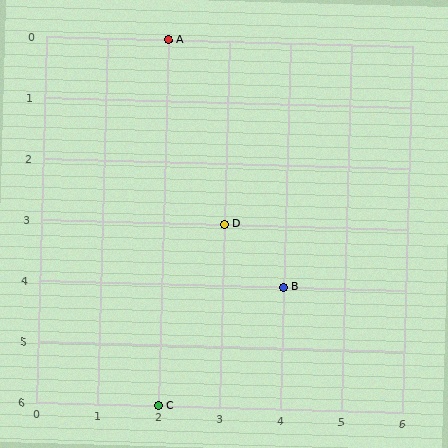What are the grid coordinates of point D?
Point D is at grid coordinates (3, 3).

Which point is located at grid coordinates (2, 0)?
Point A is at (2, 0).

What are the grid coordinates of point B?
Point B is at grid coordinates (4, 4).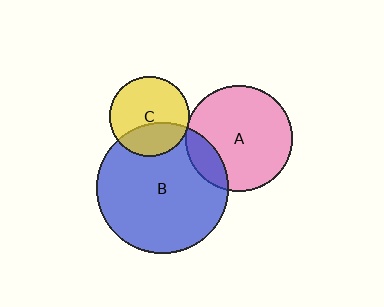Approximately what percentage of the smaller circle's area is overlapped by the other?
Approximately 5%.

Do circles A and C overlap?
Yes.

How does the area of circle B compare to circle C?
Approximately 2.7 times.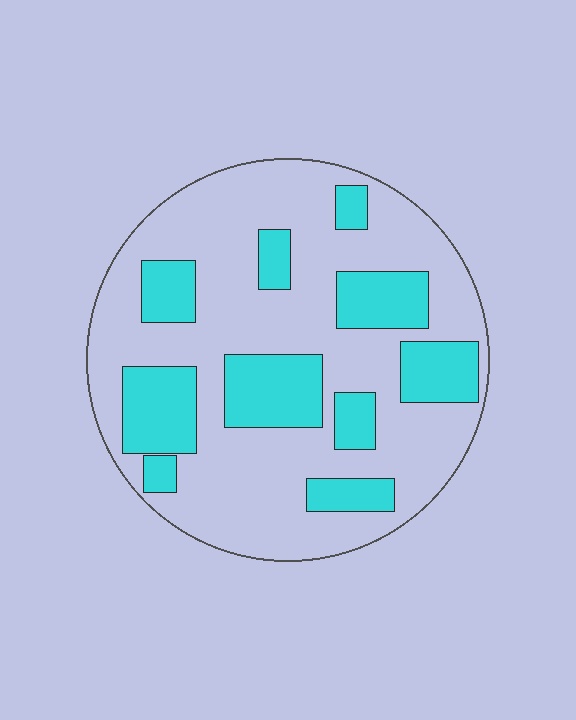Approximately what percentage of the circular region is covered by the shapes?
Approximately 30%.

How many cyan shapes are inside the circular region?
10.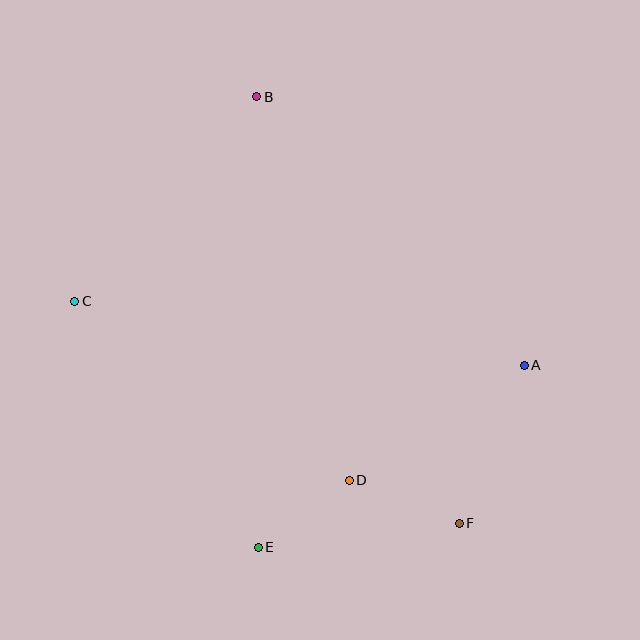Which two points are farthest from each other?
Points B and F are farthest from each other.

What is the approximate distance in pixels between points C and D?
The distance between C and D is approximately 327 pixels.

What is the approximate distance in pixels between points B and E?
The distance between B and E is approximately 451 pixels.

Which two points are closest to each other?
Points D and E are closest to each other.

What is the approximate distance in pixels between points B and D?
The distance between B and D is approximately 394 pixels.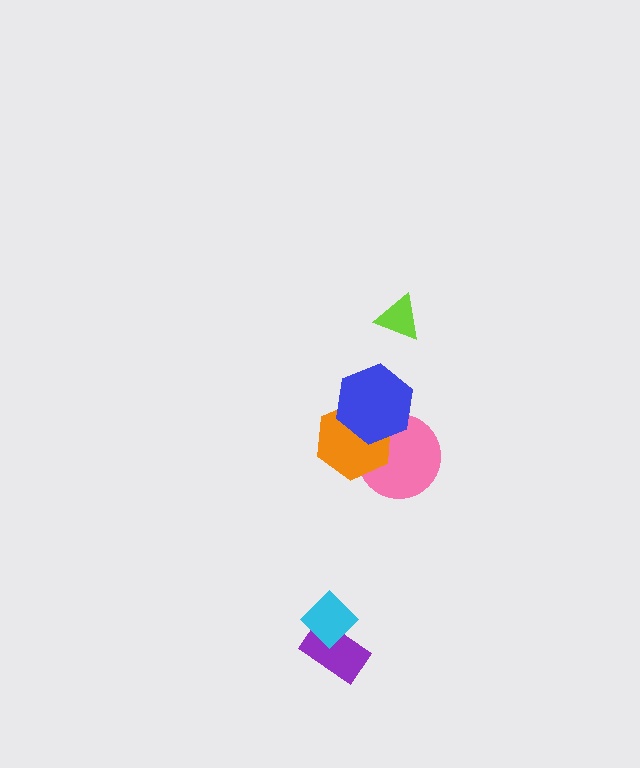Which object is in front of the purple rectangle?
The cyan diamond is in front of the purple rectangle.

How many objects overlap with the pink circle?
2 objects overlap with the pink circle.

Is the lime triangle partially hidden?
No, no other shape covers it.